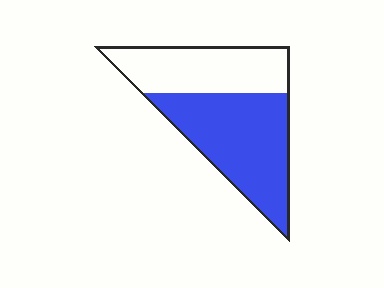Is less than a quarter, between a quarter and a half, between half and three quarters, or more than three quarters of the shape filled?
Between half and three quarters.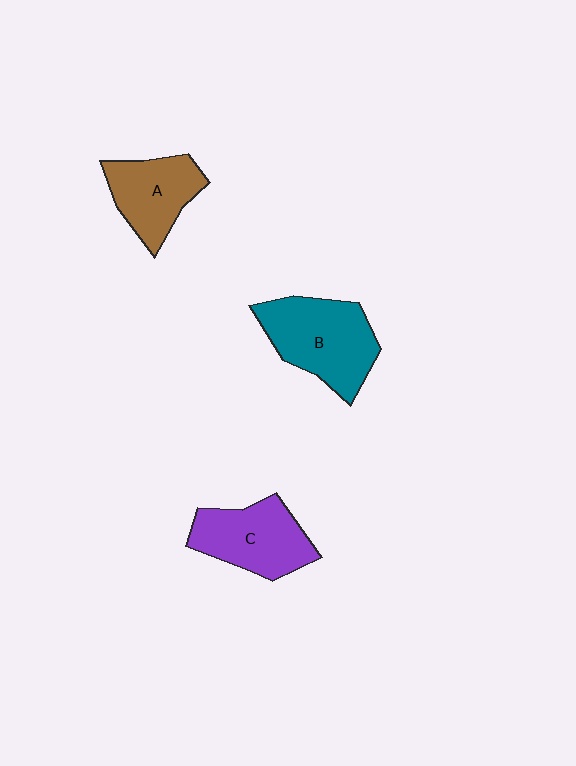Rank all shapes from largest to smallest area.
From largest to smallest: B (teal), C (purple), A (brown).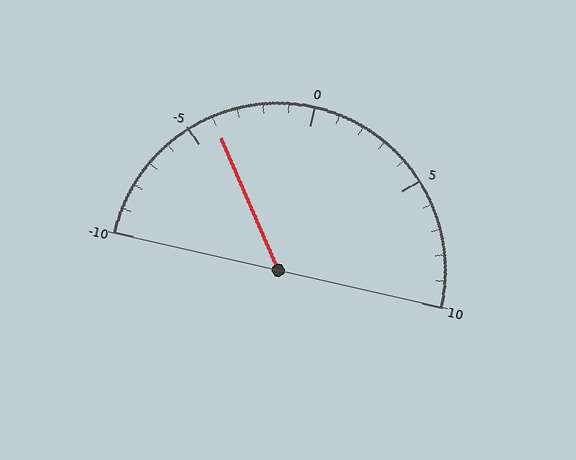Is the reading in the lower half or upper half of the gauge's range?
The reading is in the lower half of the range (-10 to 10).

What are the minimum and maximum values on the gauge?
The gauge ranges from -10 to 10.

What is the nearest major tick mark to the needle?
The nearest major tick mark is -5.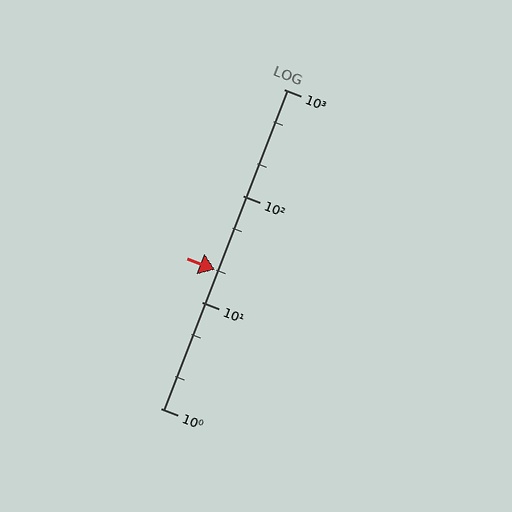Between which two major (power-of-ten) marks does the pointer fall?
The pointer is between 10 and 100.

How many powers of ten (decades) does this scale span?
The scale spans 3 decades, from 1 to 1000.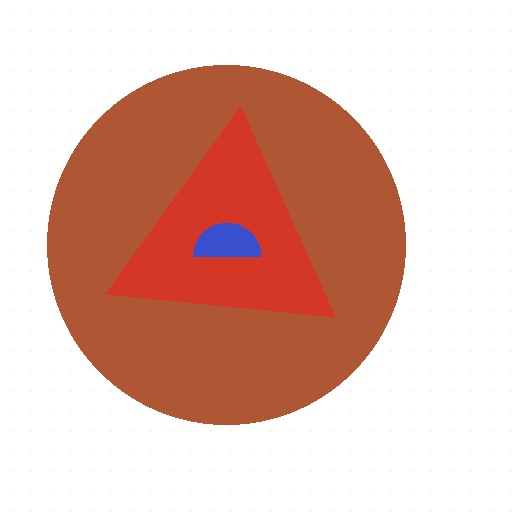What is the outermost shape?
The brown circle.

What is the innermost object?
The blue semicircle.